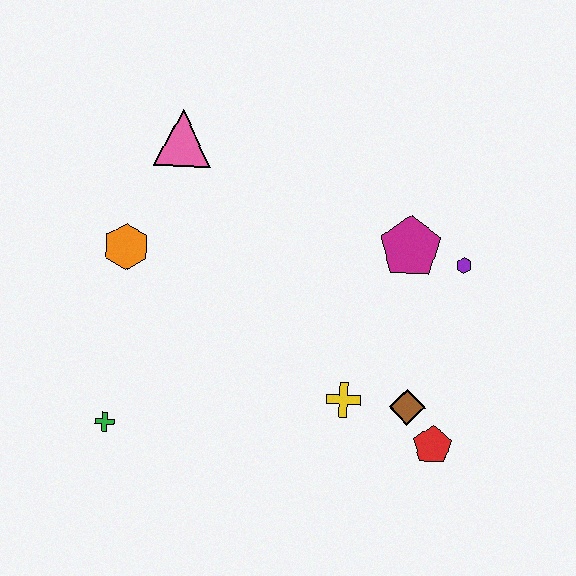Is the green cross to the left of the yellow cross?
Yes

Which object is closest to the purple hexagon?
The magenta pentagon is closest to the purple hexagon.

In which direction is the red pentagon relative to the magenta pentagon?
The red pentagon is below the magenta pentagon.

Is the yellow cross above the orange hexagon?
No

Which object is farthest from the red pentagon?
The pink triangle is farthest from the red pentagon.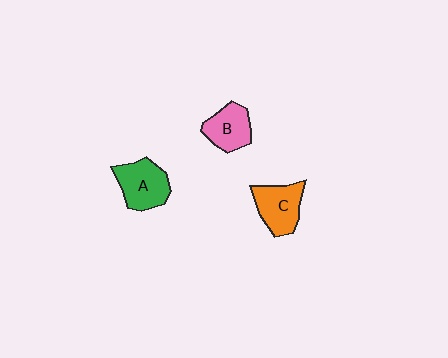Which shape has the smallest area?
Shape B (pink).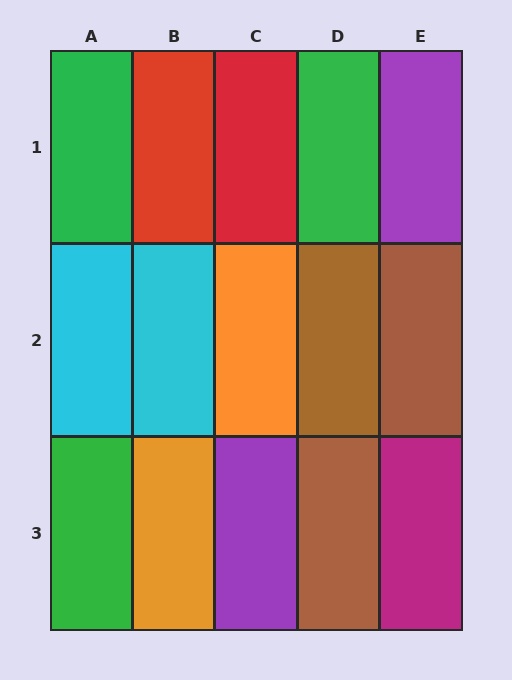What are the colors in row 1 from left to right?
Green, red, red, green, purple.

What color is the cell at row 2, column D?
Brown.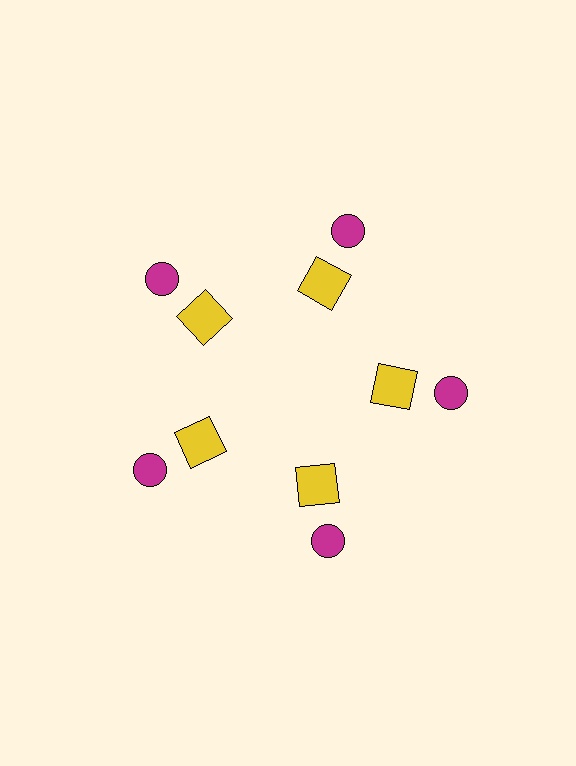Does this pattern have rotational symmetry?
Yes, this pattern has 5-fold rotational symmetry. It looks the same after rotating 72 degrees around the center.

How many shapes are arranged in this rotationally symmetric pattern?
There are 10 shapes, arranged in 5 groups of 2.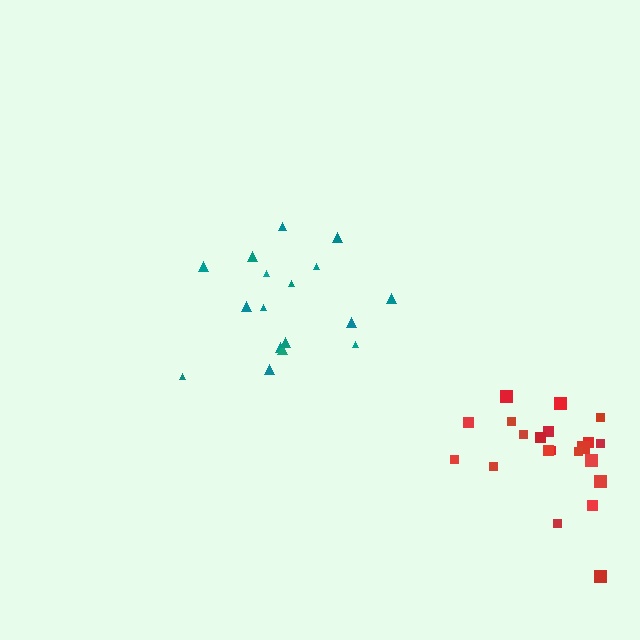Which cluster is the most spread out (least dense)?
Teal.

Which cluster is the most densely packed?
Red.